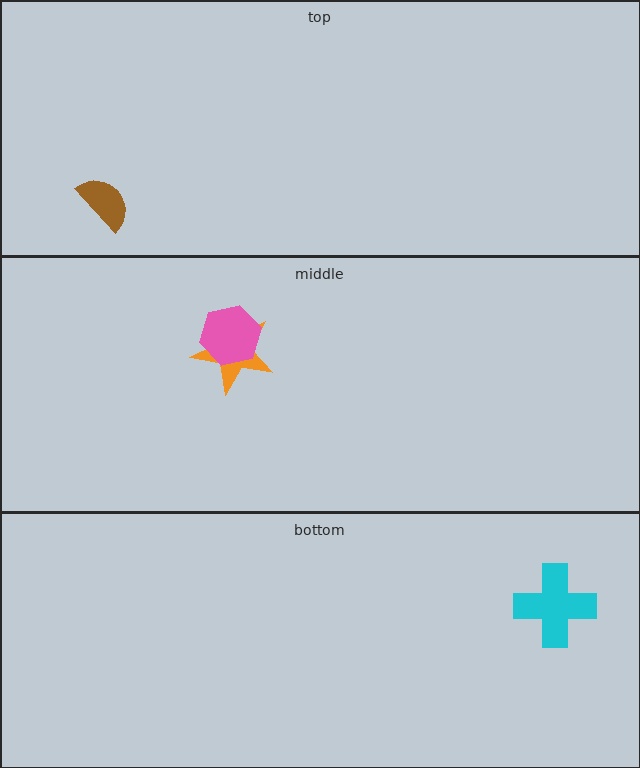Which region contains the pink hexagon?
The middle region.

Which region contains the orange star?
The middle region.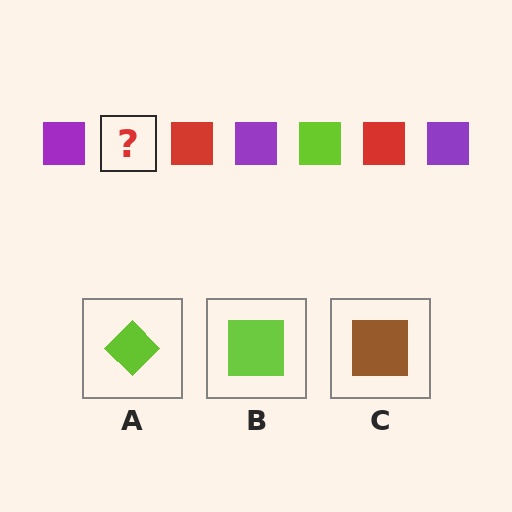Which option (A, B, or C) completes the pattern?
B.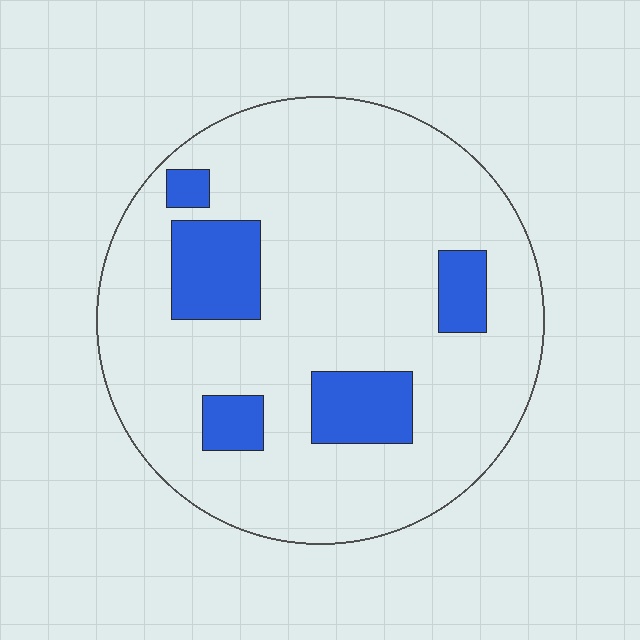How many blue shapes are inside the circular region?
5.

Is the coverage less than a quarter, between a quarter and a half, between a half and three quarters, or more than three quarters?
Less than a quarter.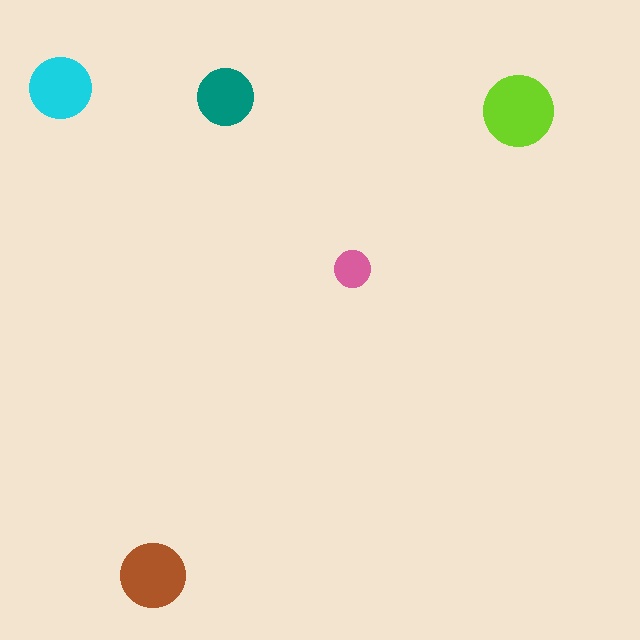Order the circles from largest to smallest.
the lime one, the brown one, the cyan one, the teal one, the pink one.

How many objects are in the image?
There are 5 objects in the image.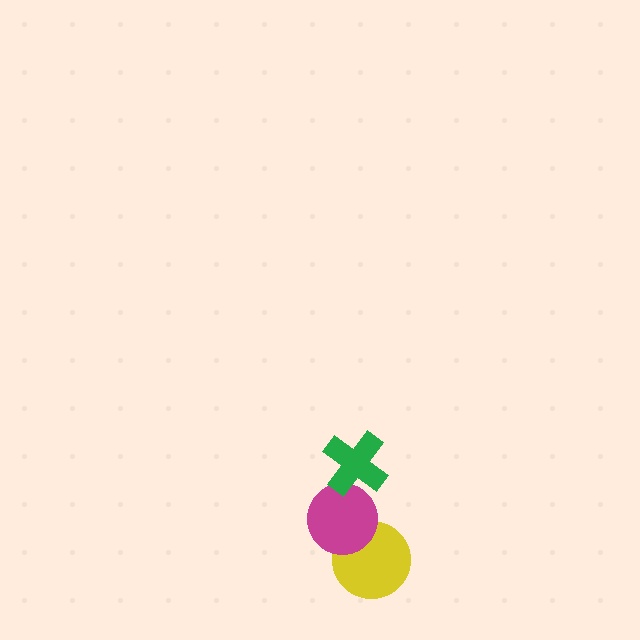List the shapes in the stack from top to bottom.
From top to bottom: the green cross, the magenta circle, the yellow circle.